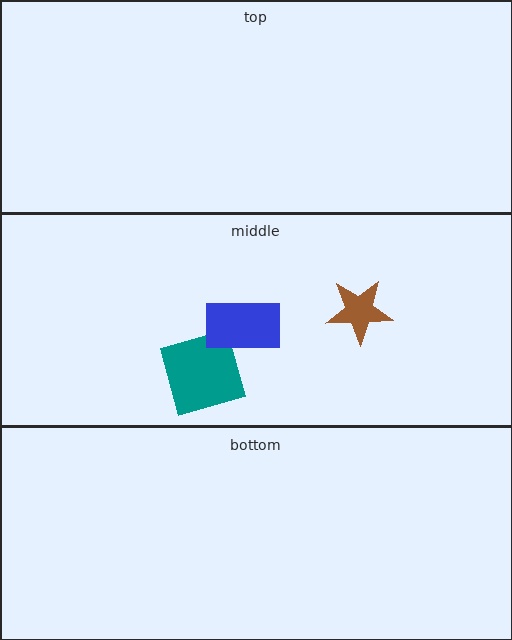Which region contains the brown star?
The middle region.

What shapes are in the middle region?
The brown star, the teal square, the blue rectangle.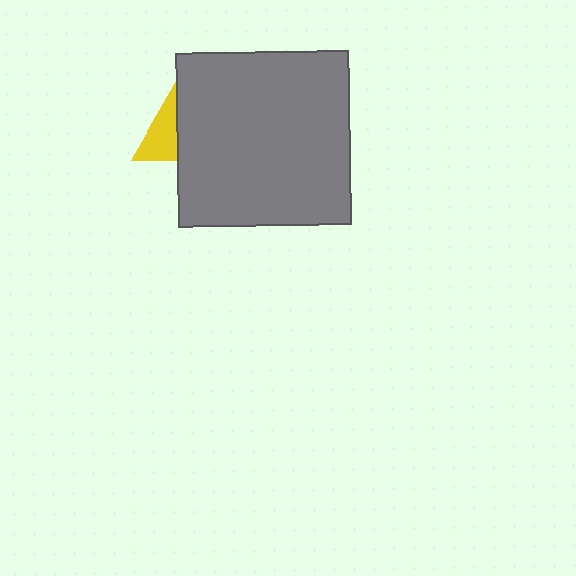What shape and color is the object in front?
The object in front is a gray square.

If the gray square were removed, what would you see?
You would see the complete yellow triangle.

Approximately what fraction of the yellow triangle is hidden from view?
Roughly 65% of the yellow triangle is hidden behind the gray square.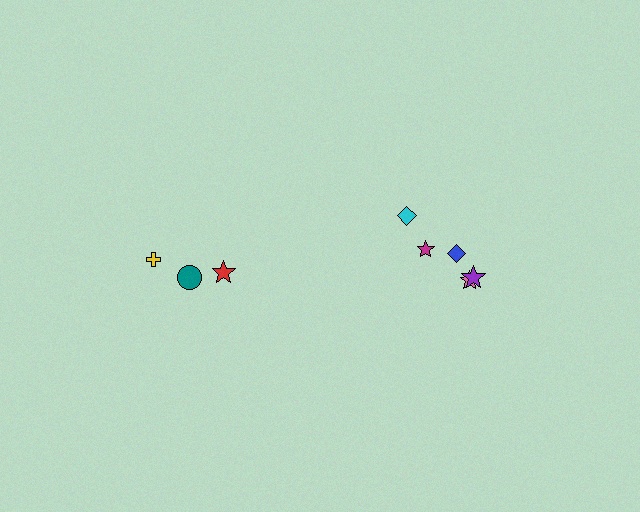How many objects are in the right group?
There are 5 objects.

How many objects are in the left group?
There are 3 objects.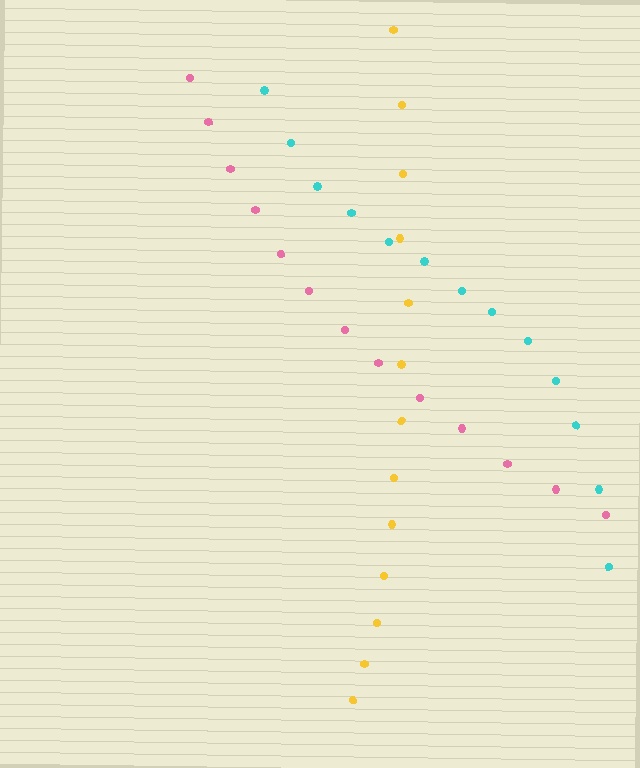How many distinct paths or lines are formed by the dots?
There are 3 distinct paths.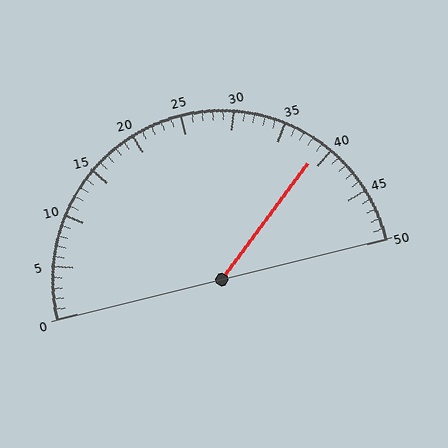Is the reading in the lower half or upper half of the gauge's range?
The reading is in the upper half of the range (0 to 50).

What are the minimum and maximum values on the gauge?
The gauge ranges from 0 to 50.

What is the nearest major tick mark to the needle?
The nearest major tick mark is 40.